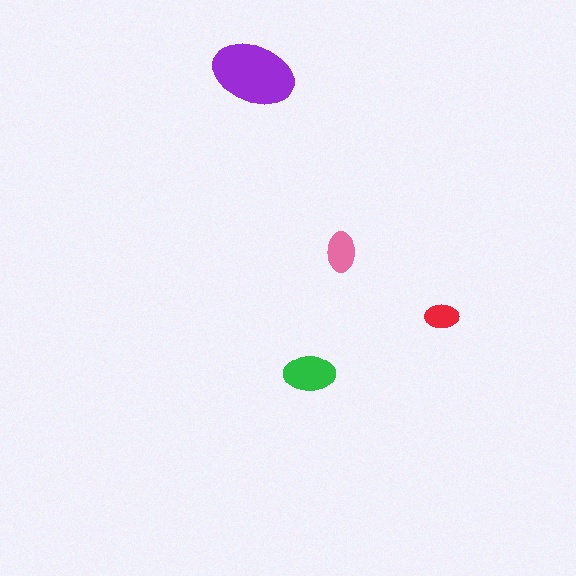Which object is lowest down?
The green ellipse is bottommost.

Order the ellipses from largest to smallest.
the purple one, the green one, the pink one, the red one.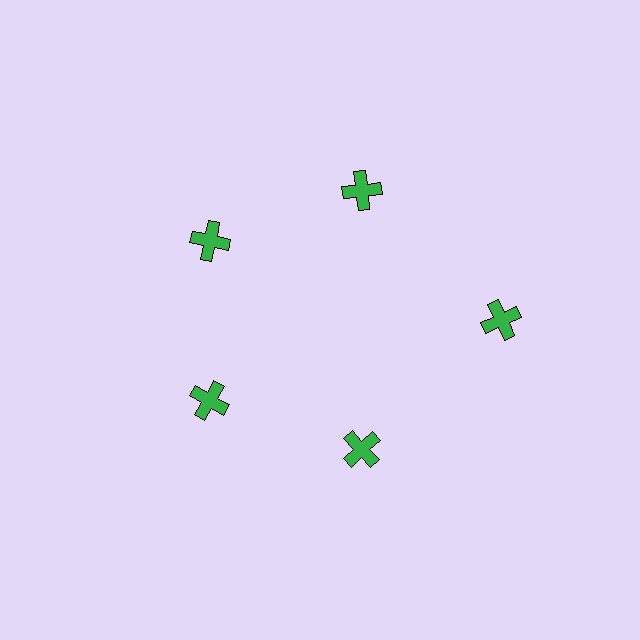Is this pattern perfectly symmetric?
No. The 5 green crosses are arranged in a ring, but one element near the 3 o'clock position is pushed outward from the center, breaking the 5-fold rotational symmetry.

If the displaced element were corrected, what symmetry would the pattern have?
It would have 5-fold rotational symmetry — the pattern would map onto itself every 72 degrees.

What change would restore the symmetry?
The symmetry would be restored by moving it inward, back onto the ring so that all 5 crosses sit at equal angles and equal distance from the center.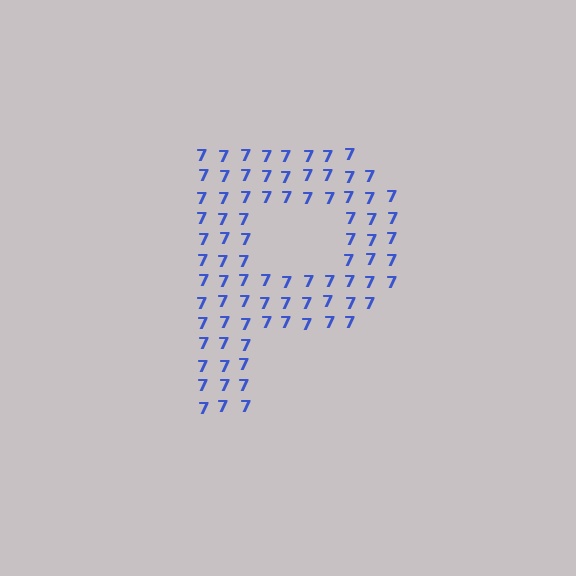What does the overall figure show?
The overall figure shows the letter P.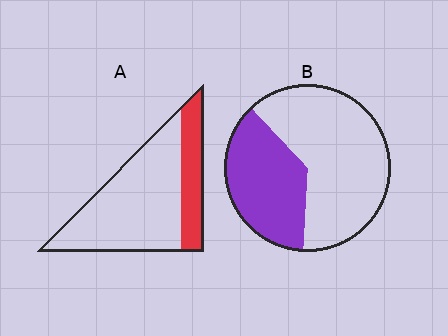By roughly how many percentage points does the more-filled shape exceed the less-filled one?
By roughly 10 percentage points (B over A).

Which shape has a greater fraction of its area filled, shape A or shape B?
Shape B.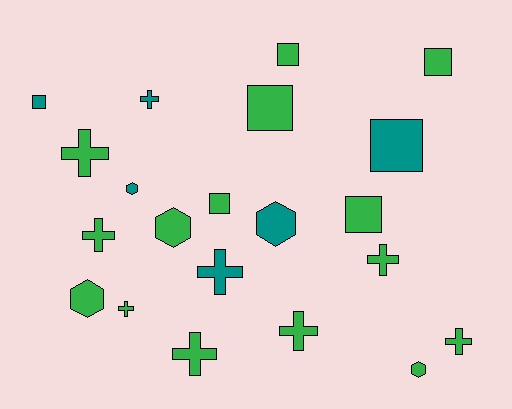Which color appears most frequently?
Green, with 15 objects.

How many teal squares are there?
There are 2 teal squares.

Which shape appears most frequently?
Cross, with 9 objects.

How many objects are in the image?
There are 21 objects.